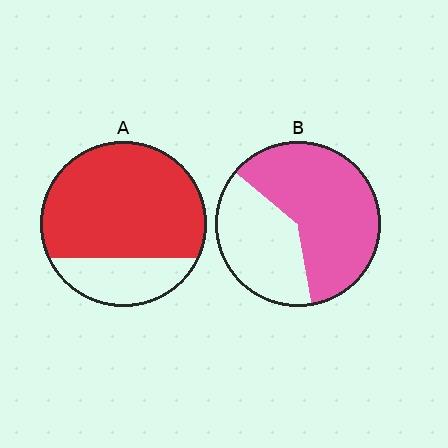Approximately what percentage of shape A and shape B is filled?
A is approximately 75% and B is approximately 60%.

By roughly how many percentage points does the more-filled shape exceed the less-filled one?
By roughly 15 percentage points (A over B).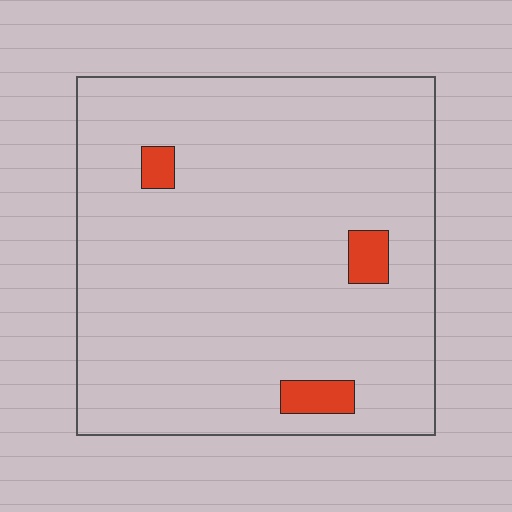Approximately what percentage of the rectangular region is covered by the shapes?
Approximately 5%.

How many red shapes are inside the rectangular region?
3.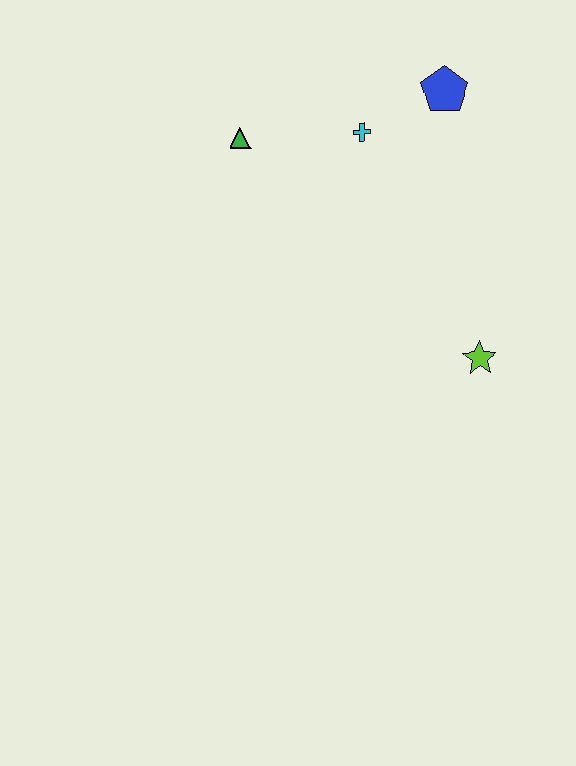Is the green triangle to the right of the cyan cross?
No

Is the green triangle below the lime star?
No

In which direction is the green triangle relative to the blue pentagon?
The green triangle is to the left of the blue pentagon.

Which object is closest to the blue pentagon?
The cyan cross is closest to the blue pentagon.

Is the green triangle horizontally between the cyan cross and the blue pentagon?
No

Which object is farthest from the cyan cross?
The lime star is farthest from the cyan cross.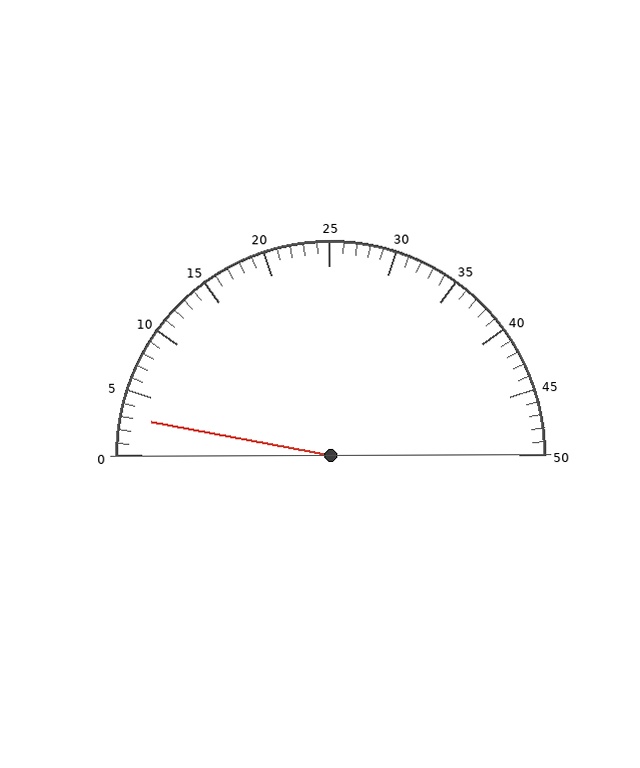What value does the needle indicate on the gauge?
The needle indicates approximately 3.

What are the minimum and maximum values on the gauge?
The gauge ranges from 0 to 50.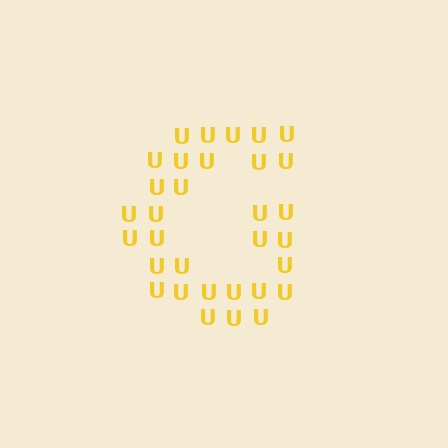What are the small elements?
The small elements are letter U's.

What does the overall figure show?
The overall figure shows the letter G.